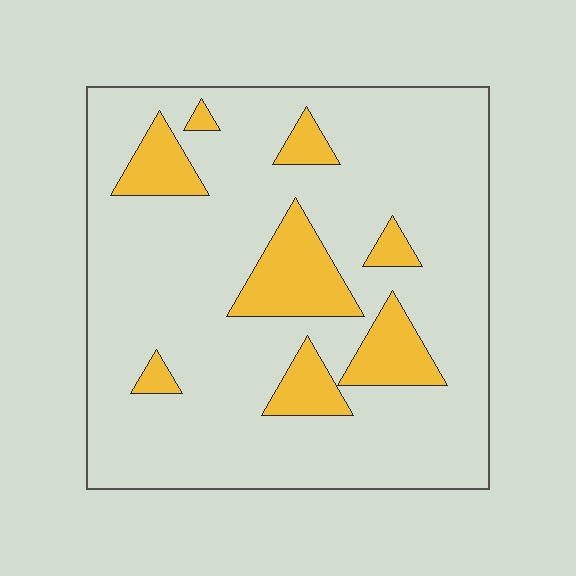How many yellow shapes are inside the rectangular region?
8.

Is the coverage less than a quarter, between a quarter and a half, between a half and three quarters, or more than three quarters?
Less than a quarter.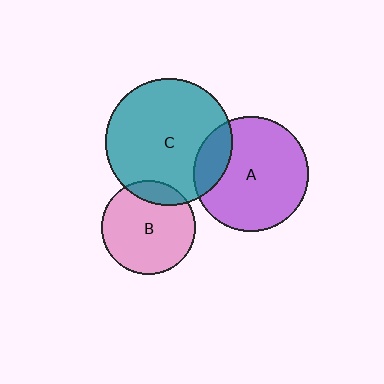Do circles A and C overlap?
Yes.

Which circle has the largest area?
Circle C (teal).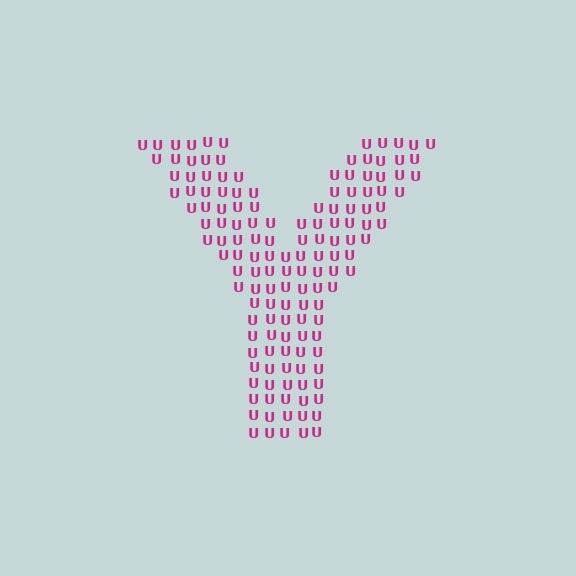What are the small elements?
The small elements are letter U's.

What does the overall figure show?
The overall figure shows the letter Y.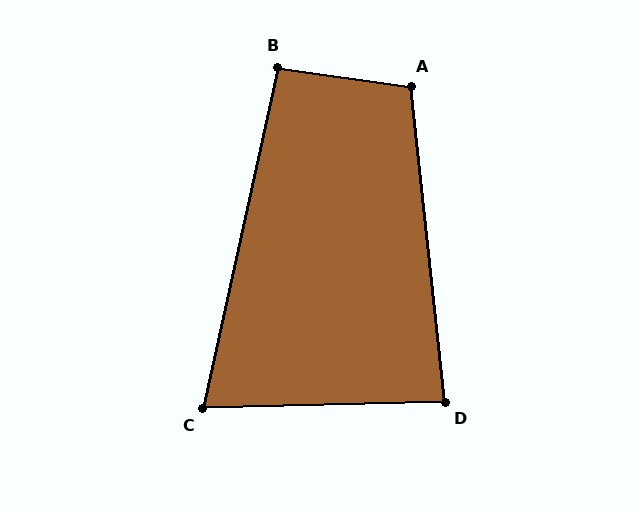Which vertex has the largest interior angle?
A, at approximately 104 degrees.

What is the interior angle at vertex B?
Approximately 95 degrees (approximately right).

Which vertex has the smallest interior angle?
C, at approximately 76 degrees.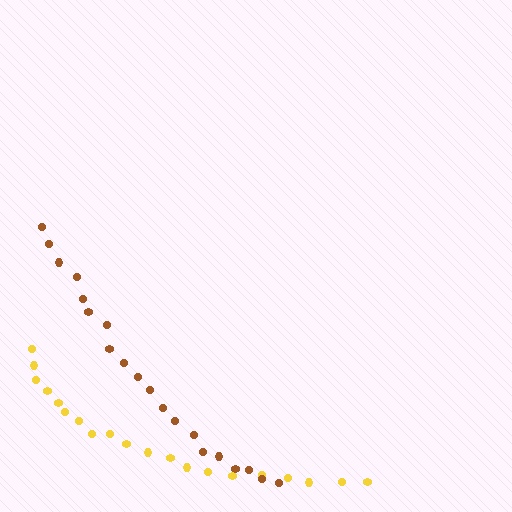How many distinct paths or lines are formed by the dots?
There are 2 distinct paths.